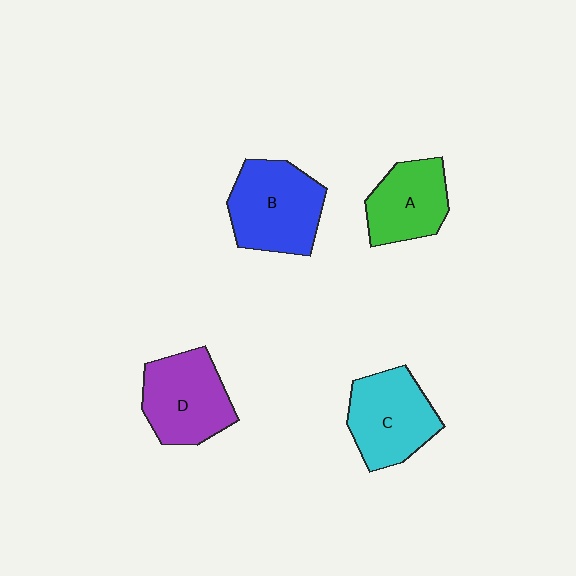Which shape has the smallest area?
Shape A (green).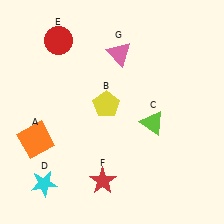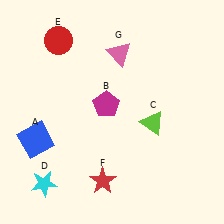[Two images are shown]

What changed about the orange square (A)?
In Image 1, A is orange. In Image 2, it changed to blue.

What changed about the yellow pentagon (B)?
In Image 1, B is yellow. In Image 2, it changed to magenta.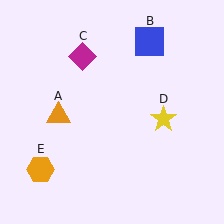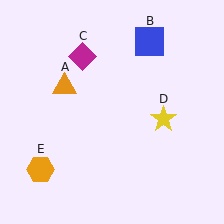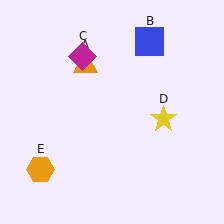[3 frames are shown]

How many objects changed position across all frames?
1 object changed position: orange triangle (object A).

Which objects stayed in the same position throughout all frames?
Blue square (object B) and magenta diamond (object C) and yellow star (object D) and orange hexagon (object E) remained stationary.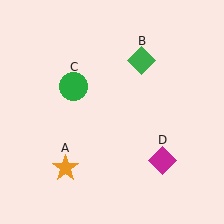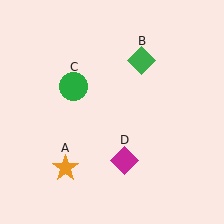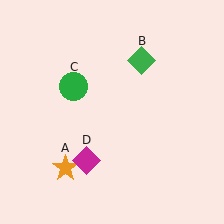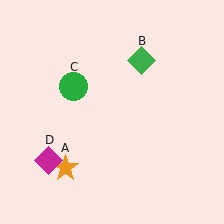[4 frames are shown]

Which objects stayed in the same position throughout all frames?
Orange star (object A) and green diamond (object B) and green circle (object C) remained stationary.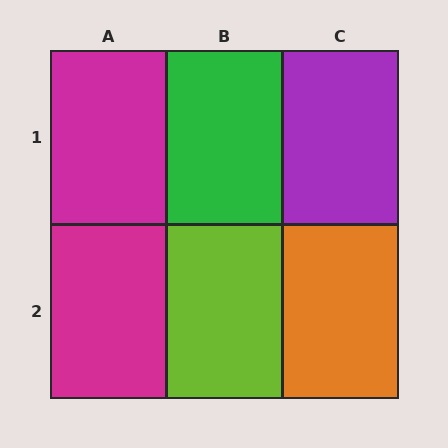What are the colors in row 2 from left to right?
Magenta, lime, orange.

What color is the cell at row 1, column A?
Magenta.